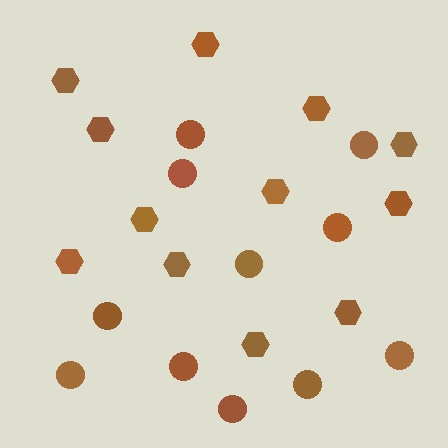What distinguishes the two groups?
There are 2 groups: one group of hexagons (12) and one group of circles (11).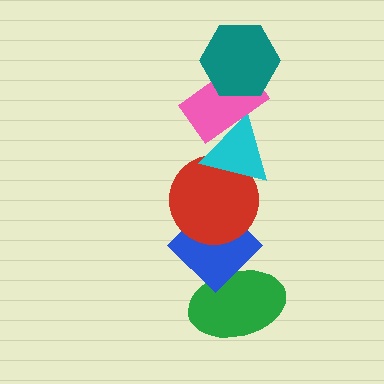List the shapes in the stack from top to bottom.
From top to bottom: the teal hexagon, the pink rectangle, the cyan triangle, the red circle, the blue diamond, the green ellipse.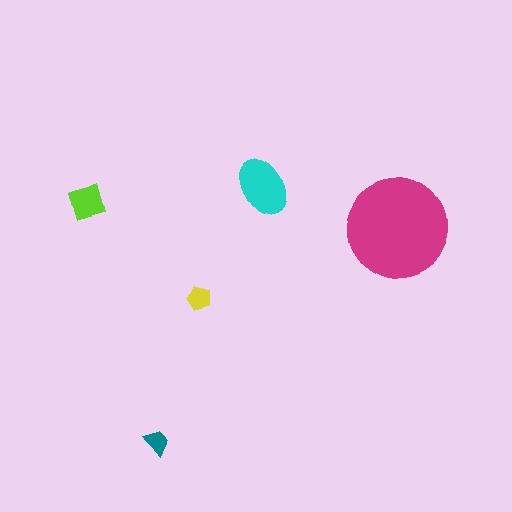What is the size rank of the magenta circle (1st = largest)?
1st.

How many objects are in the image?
There are 5 objects in the image.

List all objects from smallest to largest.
The teal trapezoid, the yellow pentagon, the lime square, the cyan ellipse, the magenta circle.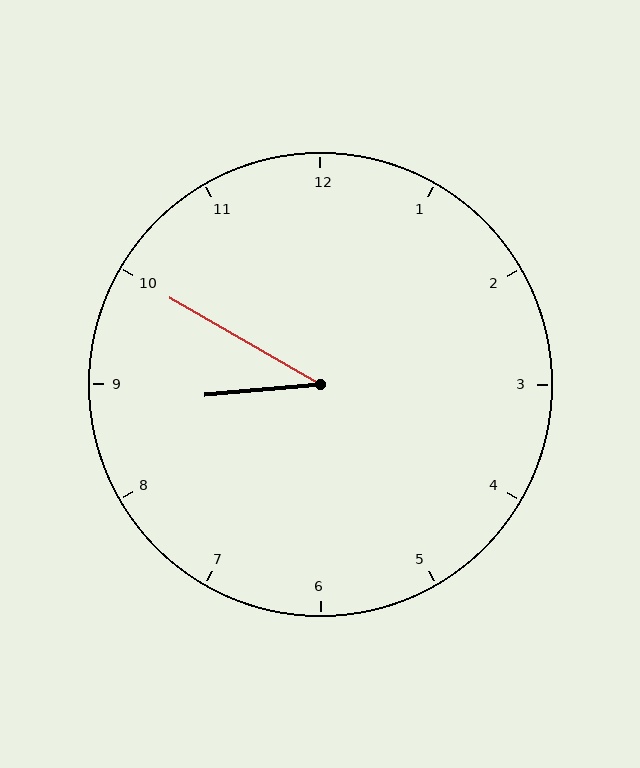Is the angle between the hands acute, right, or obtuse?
It is acute.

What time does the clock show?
8:50.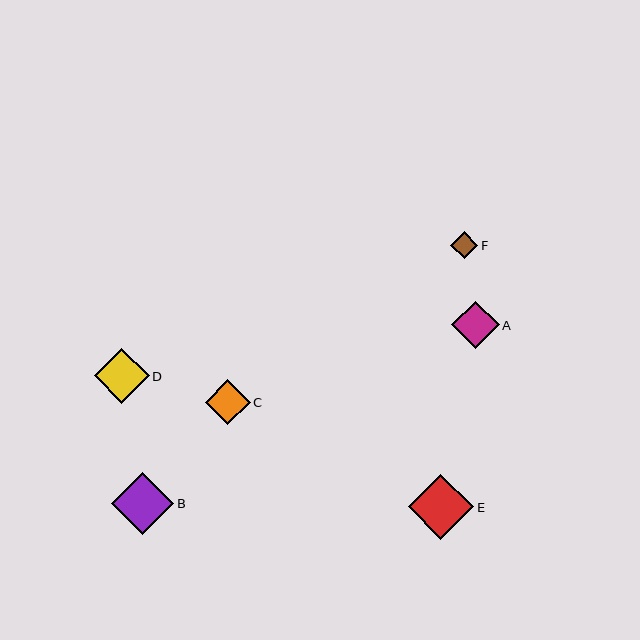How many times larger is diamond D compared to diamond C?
Diamond D is approximately 1.2 times the size of diamond C.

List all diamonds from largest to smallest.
From largest to smallest: E, B, D, A, C, F.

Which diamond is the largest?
Diamond E is the largest with a size of approximately 65 pixels.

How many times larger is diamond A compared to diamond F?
Diamond A is approximately 1.8 times the size of diamond F.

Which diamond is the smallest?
Diamond F is the smallest with a size of approximately 27 pixels.